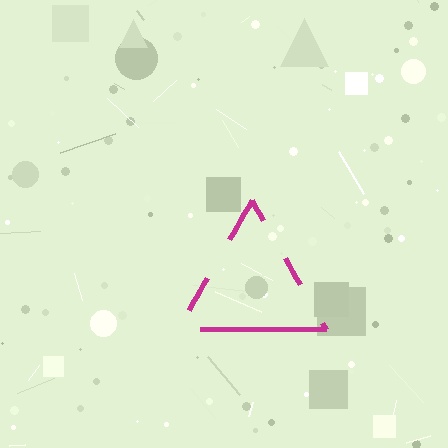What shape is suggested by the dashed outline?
The dashed outline suggests a triangle.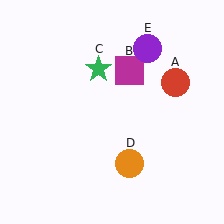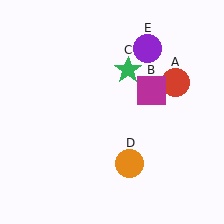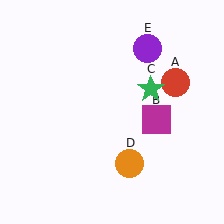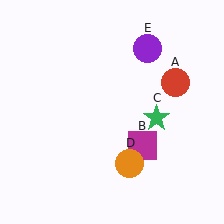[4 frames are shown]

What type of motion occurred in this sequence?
The magenta square (object B), green star (object C) rotated clockwise around the center of the scene.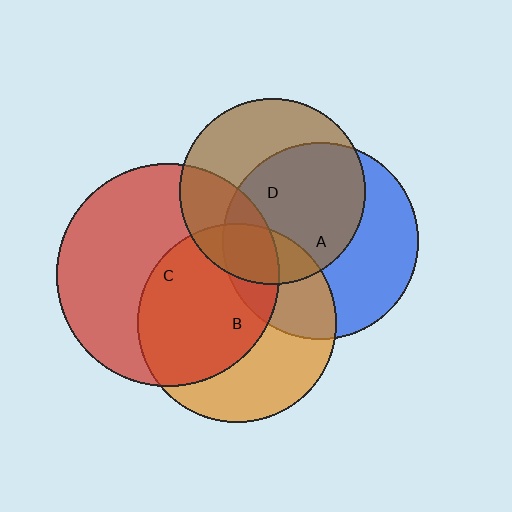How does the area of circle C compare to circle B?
Approximately 1.3 times.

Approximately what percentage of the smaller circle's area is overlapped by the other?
Approximately 30%.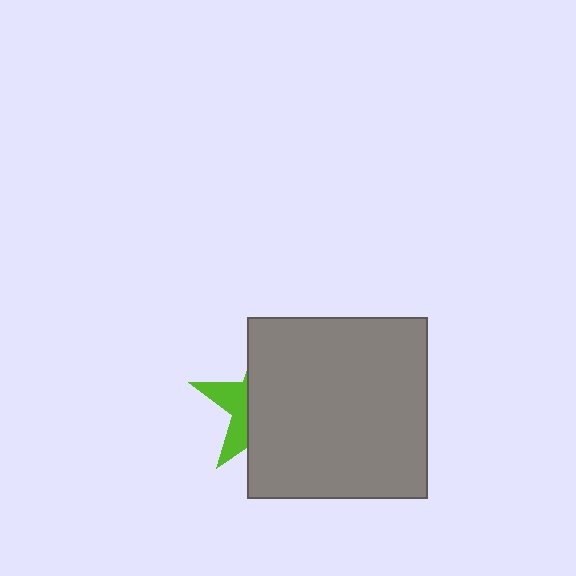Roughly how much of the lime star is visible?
A small part of it is visible (roughly 31%).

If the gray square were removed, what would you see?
You would see the complete lime star.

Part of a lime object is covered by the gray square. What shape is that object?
It is a star.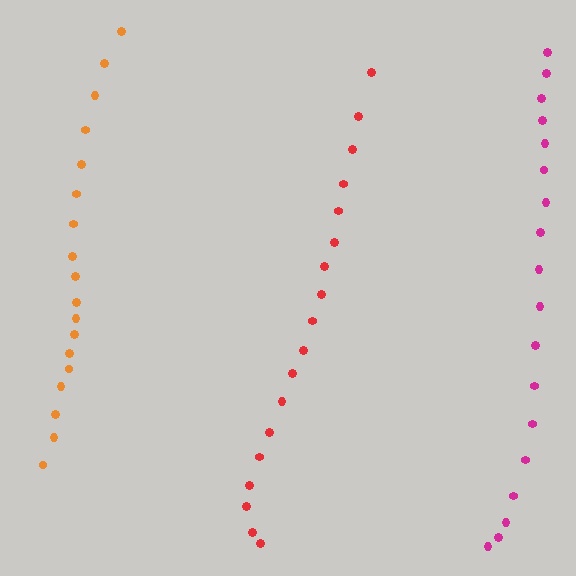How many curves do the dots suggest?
There are 3 distinct paths.